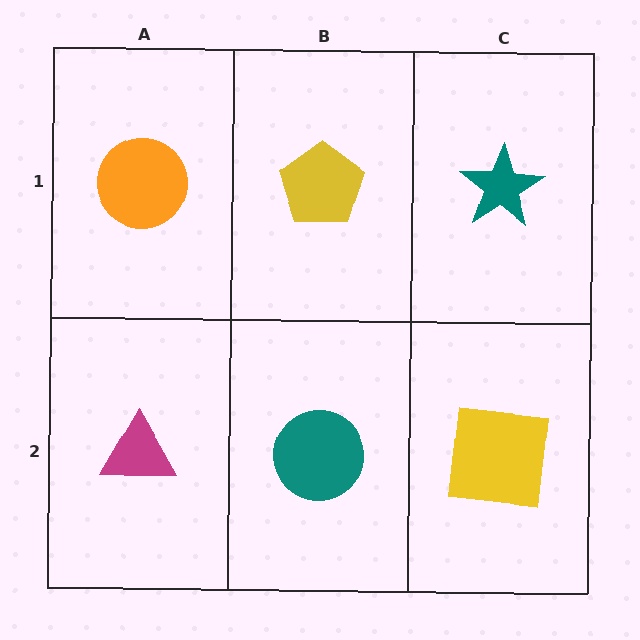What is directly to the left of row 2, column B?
A magenta triangle.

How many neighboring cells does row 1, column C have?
2.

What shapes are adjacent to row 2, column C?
A teal star (row 1, column C), a teal circle (row 2, column B).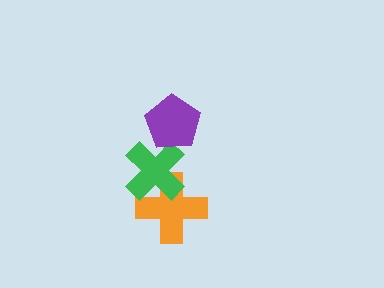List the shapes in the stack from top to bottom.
From top to bottom: the purple pentagon, the green cross, the orange cross.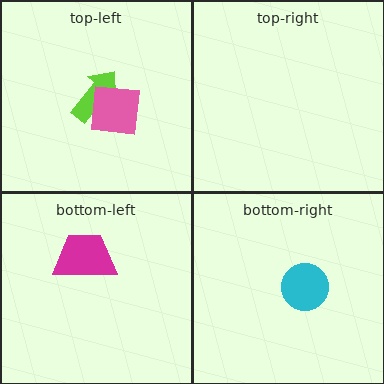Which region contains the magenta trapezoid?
The bottom-left region.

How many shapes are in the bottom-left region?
1.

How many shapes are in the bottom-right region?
1.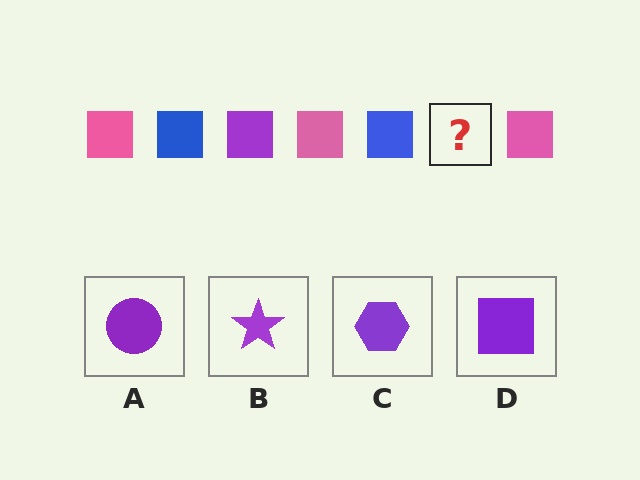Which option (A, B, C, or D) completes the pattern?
D.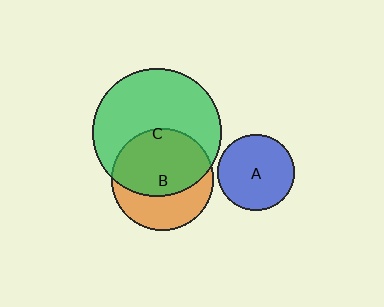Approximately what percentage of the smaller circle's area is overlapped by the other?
Approximately 60%.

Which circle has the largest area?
Circle C (green).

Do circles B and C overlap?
Yes.